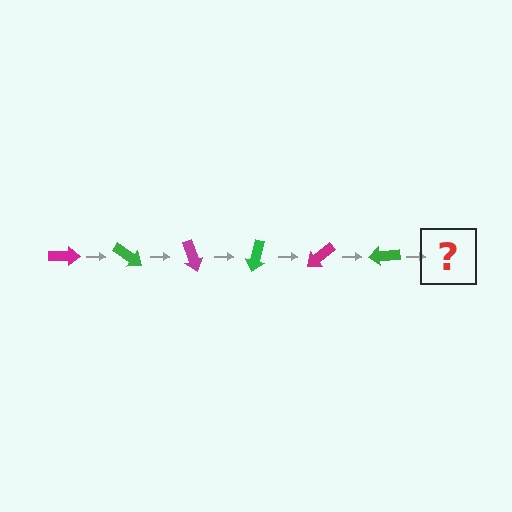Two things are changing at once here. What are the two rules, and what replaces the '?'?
The two rules are that it rotates 35 degrees each step and the color cycles through magenta and green. The '?' should be a magenta arrow, rotated 210 degrees from the start.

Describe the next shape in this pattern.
It should be a magenta arrow, rotated 210 degrees from the start.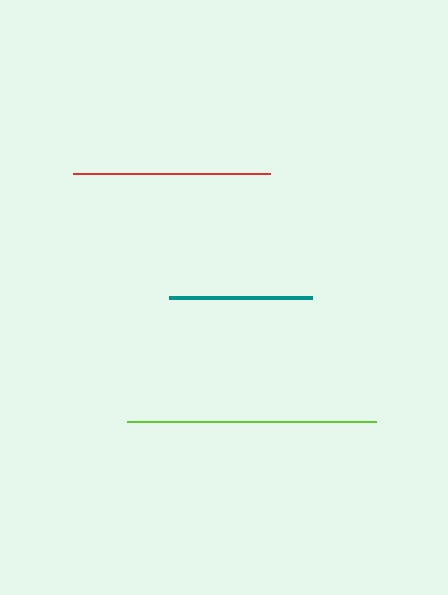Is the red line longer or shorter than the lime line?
The lime line is longer than the red line.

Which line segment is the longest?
The lime line is the longest at approximately 249 pixels.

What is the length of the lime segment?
The lime segment is approximately 249 pixels long.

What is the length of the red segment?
The red segment is approximately 197 pixels long.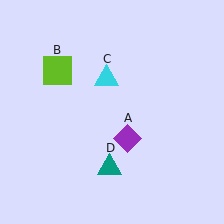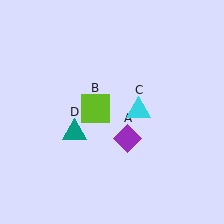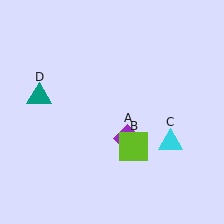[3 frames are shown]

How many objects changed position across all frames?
3 objects changed position: lime square (object B), cyan triangle (object C), teal triangle (object D).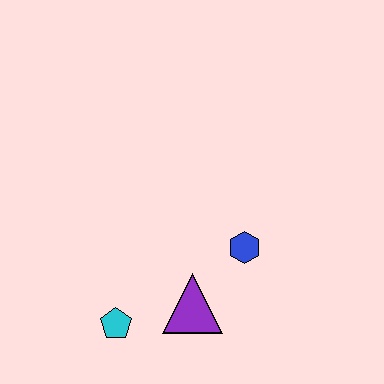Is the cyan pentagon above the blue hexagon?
No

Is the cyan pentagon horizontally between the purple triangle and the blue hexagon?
No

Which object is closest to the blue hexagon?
The purple triangle is closest to the blue hexagon.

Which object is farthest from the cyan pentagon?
The blue hexagon is farthest from the cyan pentagon.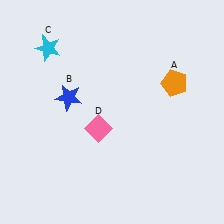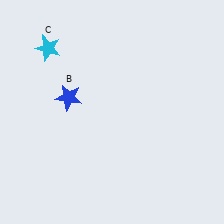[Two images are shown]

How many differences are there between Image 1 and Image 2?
There are 2 differences between the two images.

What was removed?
The pink diamond (D), the orange pentagon (A) were removed in Image 2.